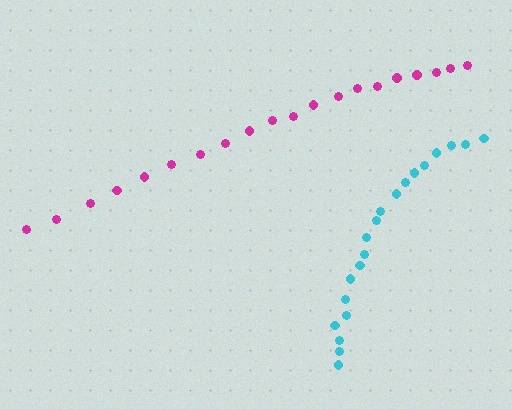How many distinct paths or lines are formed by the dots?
There are 2 distinct paths.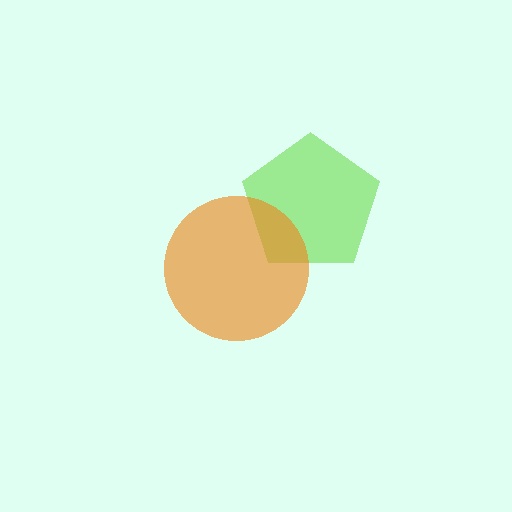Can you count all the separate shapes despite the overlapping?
Yes, there are 2 separate shapes.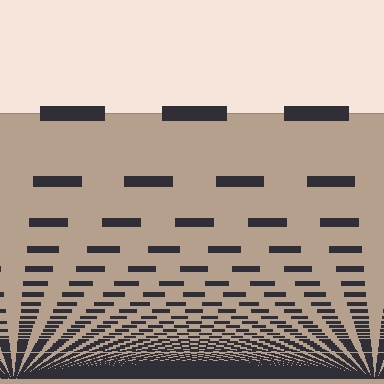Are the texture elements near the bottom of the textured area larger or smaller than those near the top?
Smaller. The gradient is inverted — elements near the bottom are smaller and denser.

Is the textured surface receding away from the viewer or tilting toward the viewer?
The surface appears to tilt toward the viewer. Texture elements get larger and sparser toward the top.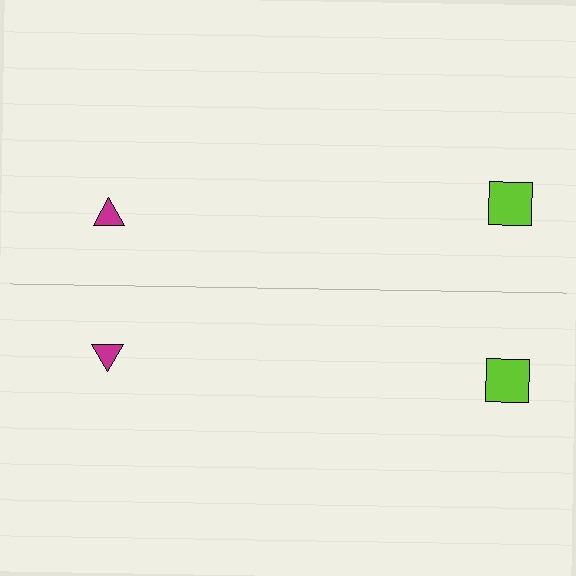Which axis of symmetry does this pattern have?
The pattern has a horizontal axis of symmetry running through the center of the image.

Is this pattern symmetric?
Yes, this pattern has bilateral (reflection) symmetry.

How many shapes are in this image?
There are 4 shapes in this image.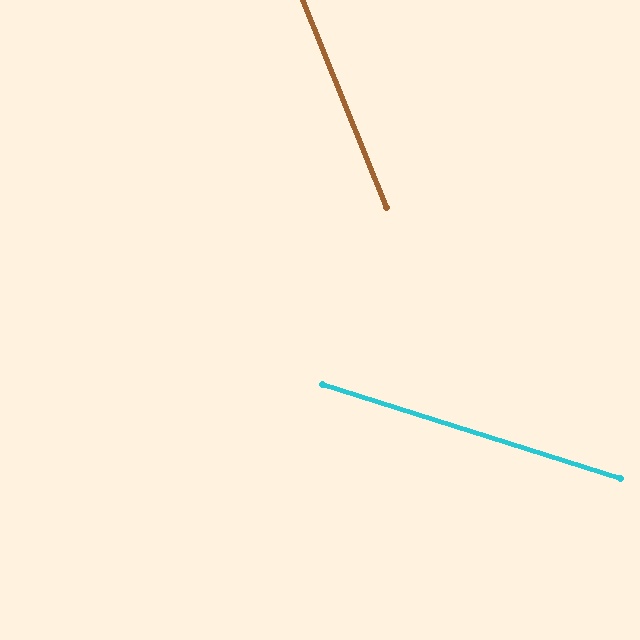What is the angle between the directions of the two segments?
Approximately 51 degrees.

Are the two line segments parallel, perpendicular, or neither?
Neither parallel nor perpendicular — they differ by about 51°.